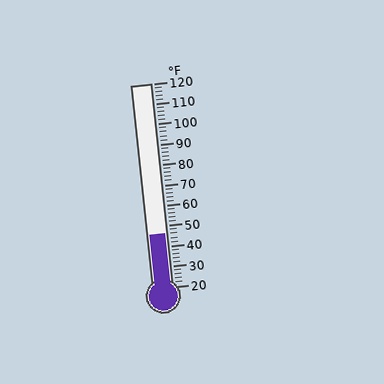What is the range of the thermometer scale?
The thermometer scale ranges from 20°F to 120°F.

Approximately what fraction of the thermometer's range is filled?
The thermometer is filled to approximately 25% of its range.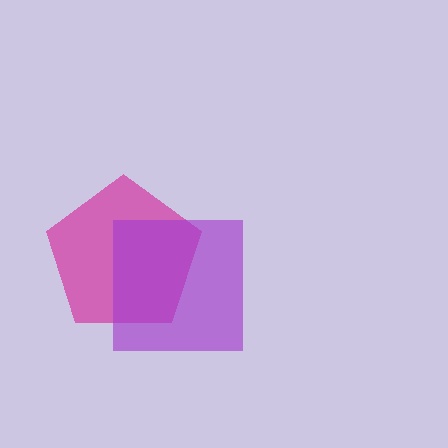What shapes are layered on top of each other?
The layered shapes are: a magenta pentagon, a purple square.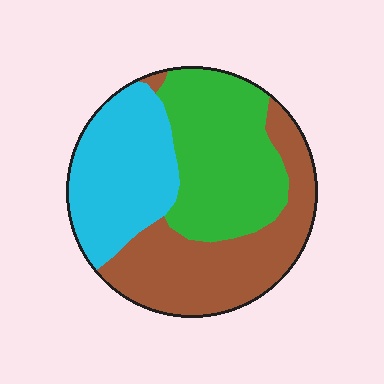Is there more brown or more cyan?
Brown.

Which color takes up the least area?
Cyan, at roughly 30%.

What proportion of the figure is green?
Green takes up about one third (1/3) of the figure.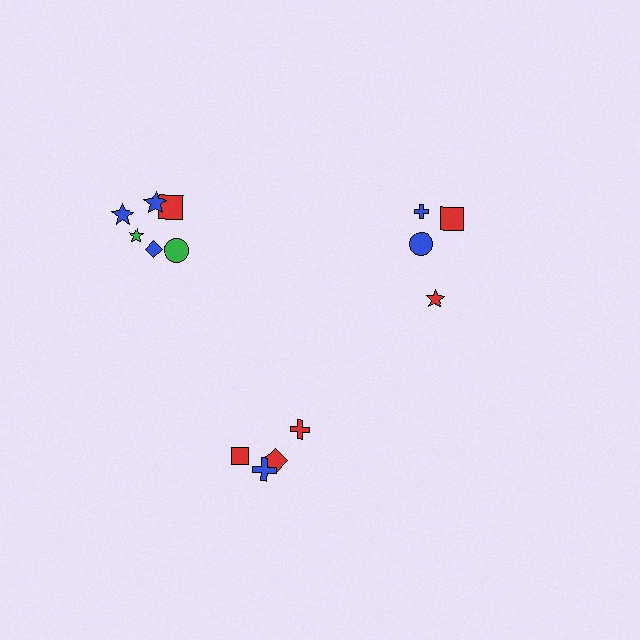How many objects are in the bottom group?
There are 4 objects.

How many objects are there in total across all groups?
There are 14 objects.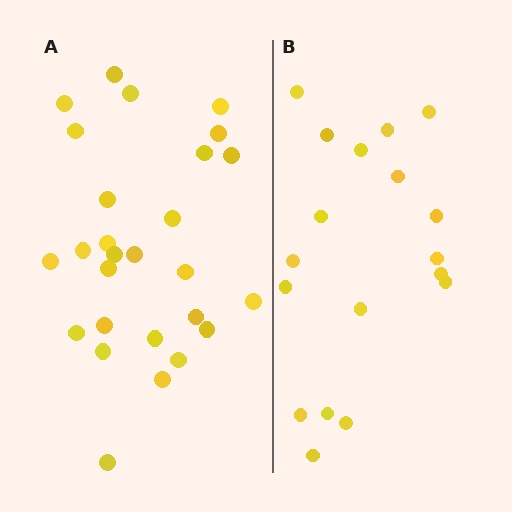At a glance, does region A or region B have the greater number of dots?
Region A (the left region) has more dots.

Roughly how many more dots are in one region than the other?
Region A has roughly 8 or so more dots than region B.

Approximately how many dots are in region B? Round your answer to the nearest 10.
About 20 dots. (The exact count is 18, which rounds to 20.)